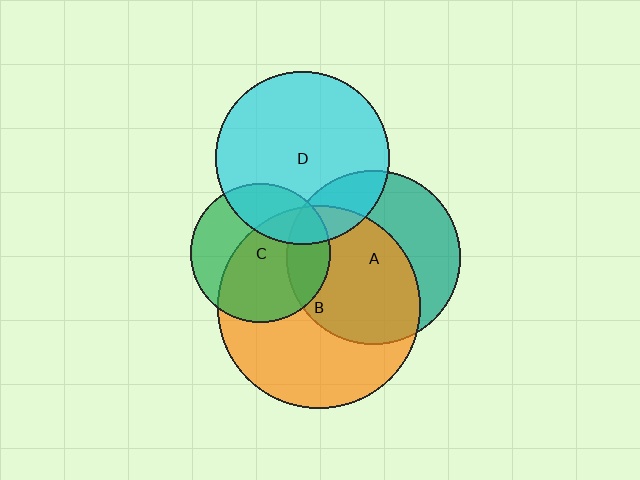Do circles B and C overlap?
Yes.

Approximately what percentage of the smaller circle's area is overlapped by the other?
Approximately 60%.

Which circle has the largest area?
Circle B (orange).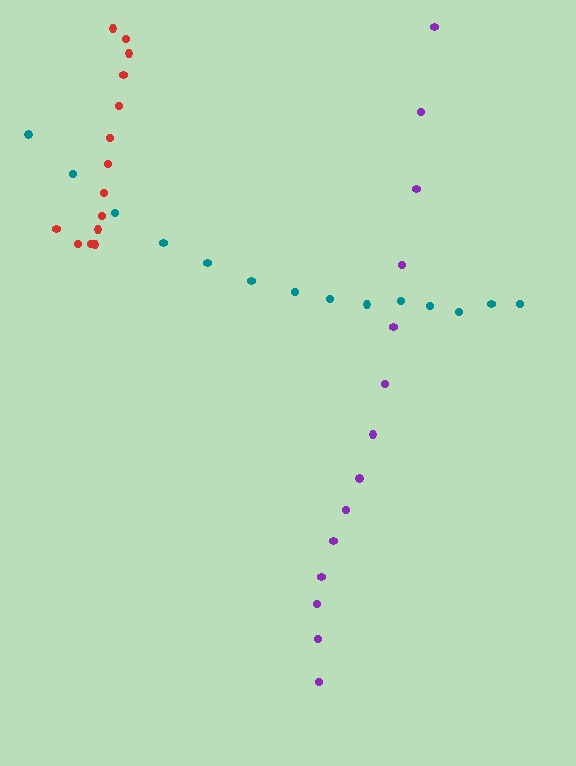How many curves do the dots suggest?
There are 3 distinct paths.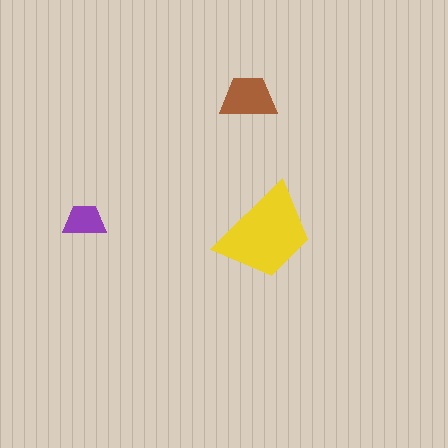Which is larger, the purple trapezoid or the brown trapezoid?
The brown one.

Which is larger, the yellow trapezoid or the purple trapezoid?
The yellow one.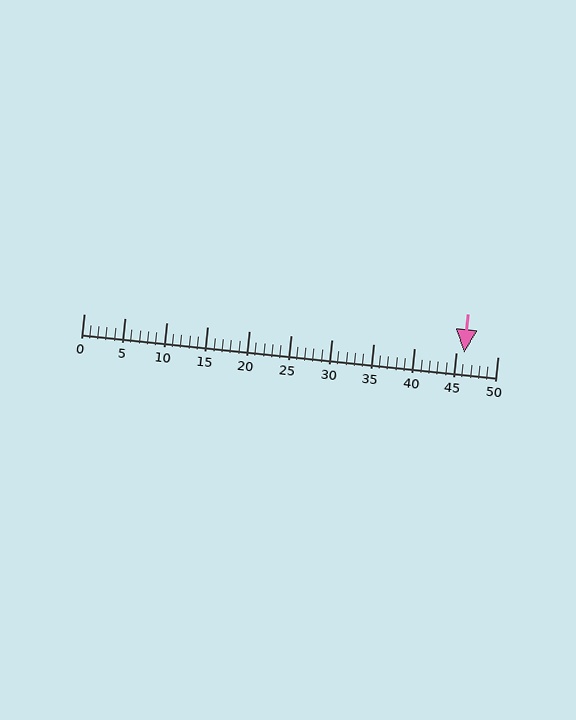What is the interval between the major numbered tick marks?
The major tick marks are spaced 5 units apart.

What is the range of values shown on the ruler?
The ruler shows values from 0 to 50.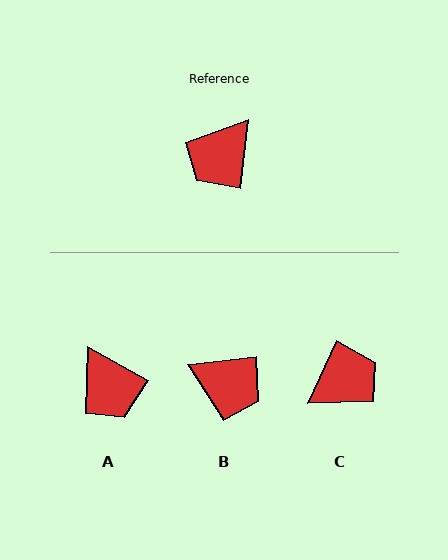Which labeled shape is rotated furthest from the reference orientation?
C, about 162 degrees away.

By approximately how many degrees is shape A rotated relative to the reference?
Approximately 68 degrees counter-clockwise.